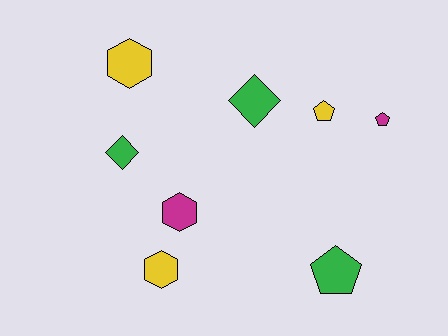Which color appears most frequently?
Yellow, with 3 objects.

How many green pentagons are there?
There is 1 green pentagon.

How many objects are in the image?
There are 8 objects.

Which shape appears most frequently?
Hexagon, with 3 objects.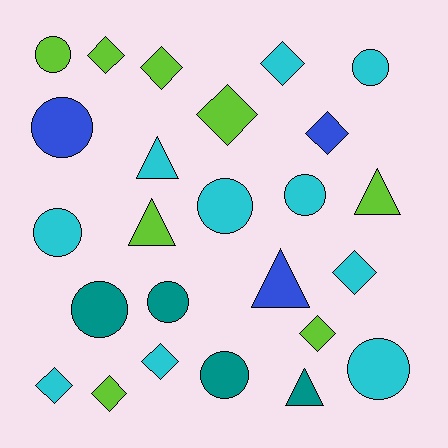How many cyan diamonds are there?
There are 4 cyan diamonds.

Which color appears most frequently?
Cyan, with 10 objects.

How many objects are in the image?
There are 25 objects.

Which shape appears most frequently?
Diamond, with 10 objects.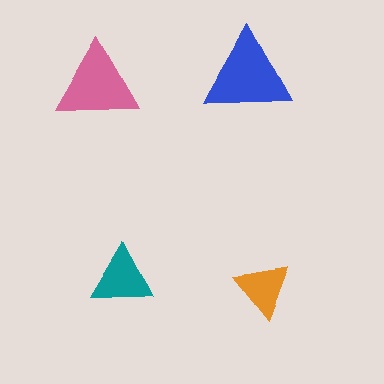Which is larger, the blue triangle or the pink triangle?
The blue one.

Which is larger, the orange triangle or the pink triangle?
The pink one.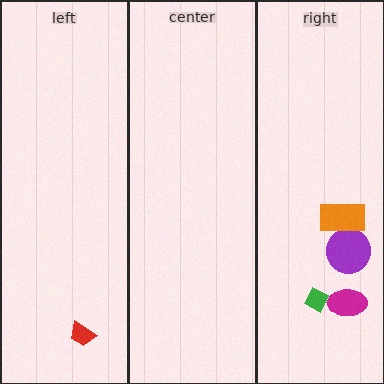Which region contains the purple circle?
The right region.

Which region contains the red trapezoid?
The left region.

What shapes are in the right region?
The green diamond, the purple circle, the magenta ellipse, the orange rectangle.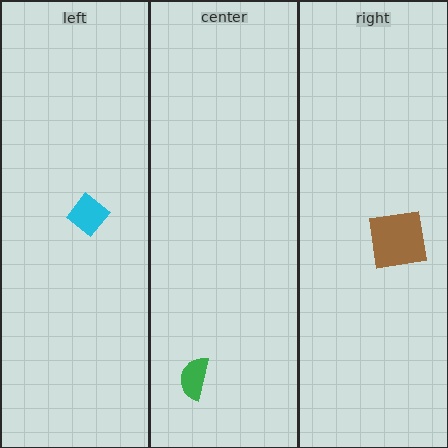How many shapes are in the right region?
1.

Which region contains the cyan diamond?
The left region.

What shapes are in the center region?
The green semicircle.